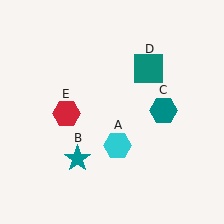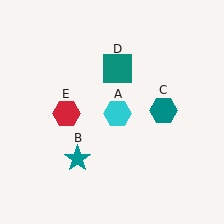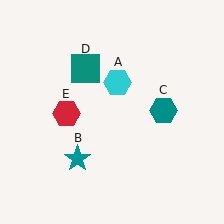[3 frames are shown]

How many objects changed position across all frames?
2 objects changed position: cyan hexagon (object A), teal square (object D).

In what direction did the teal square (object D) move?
The teal square (object D) moved left.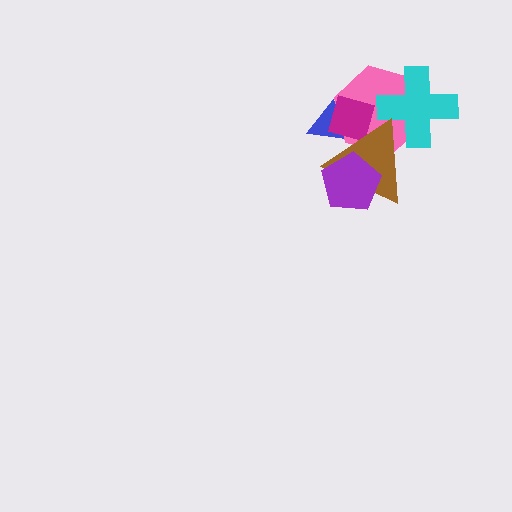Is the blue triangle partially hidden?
Yes, it is partially covered by another shape.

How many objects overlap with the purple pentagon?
1 object overlaps with the purple pentagon.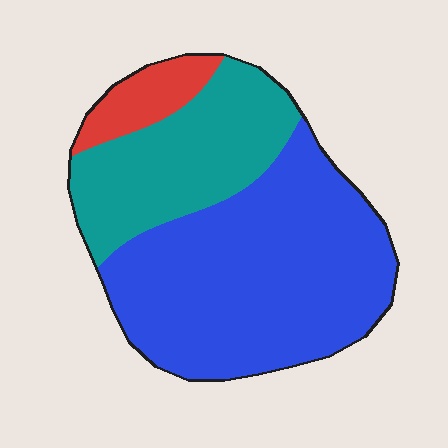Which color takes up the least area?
Red, at roughly 10%.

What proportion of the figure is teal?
Teal covers around 30% of the figure.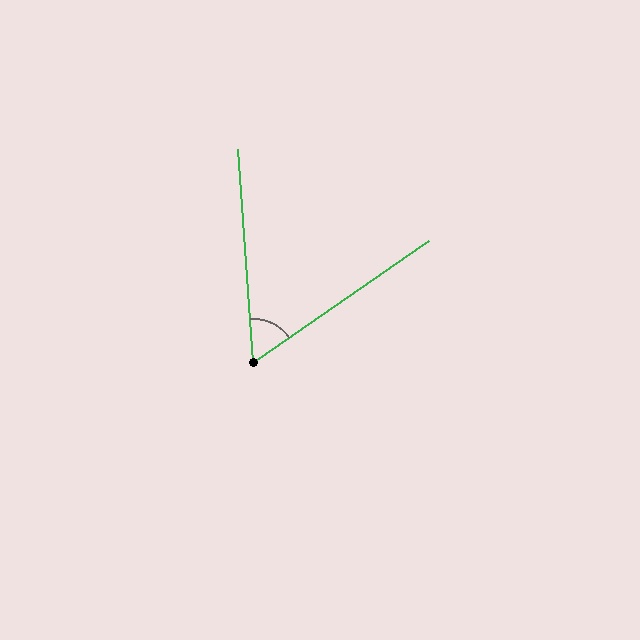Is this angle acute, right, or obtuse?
It is acute.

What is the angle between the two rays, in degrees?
Approximately 59 degrees.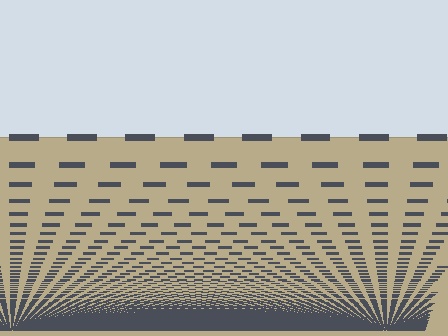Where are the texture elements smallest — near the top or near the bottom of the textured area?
Near the bottom.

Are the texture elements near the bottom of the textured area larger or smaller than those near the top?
Smaller. The gradient is inverted — elements near the bottom are smaller and denser.